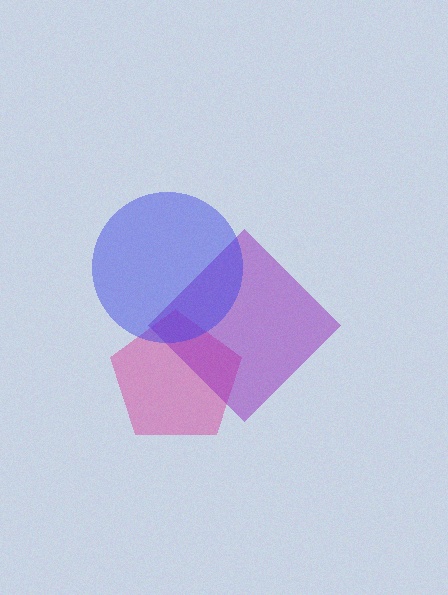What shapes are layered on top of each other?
The layered shapes are: a magenta pentagon, a purple diamond, a blue circle.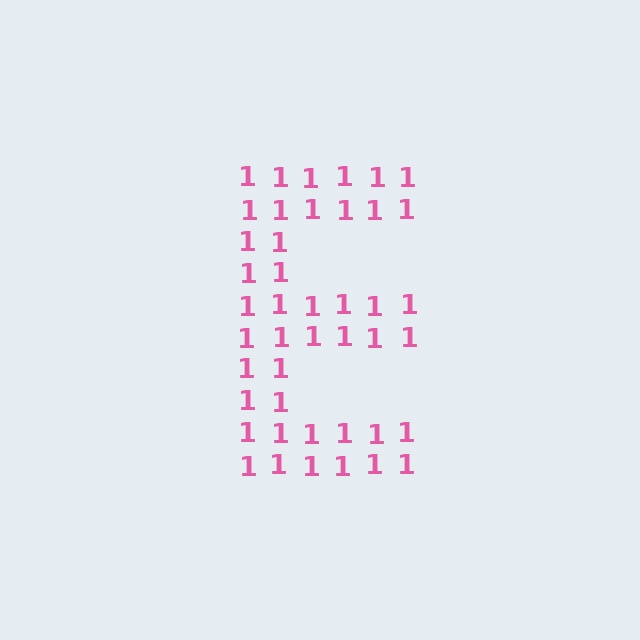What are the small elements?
The small elements are digit 1's.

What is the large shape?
The large shape is the letter E.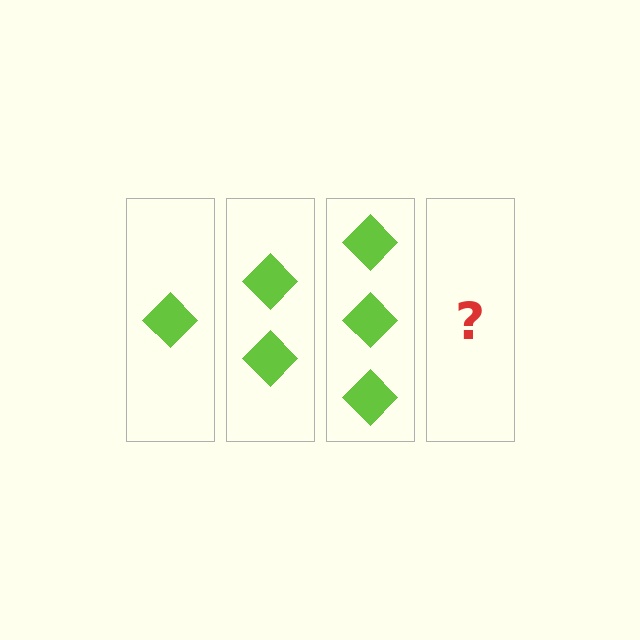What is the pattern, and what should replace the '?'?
The pattern is that each step adds one more diamond. The '?' should be 4 diamonds.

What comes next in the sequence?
The next element should be 4 diamonds.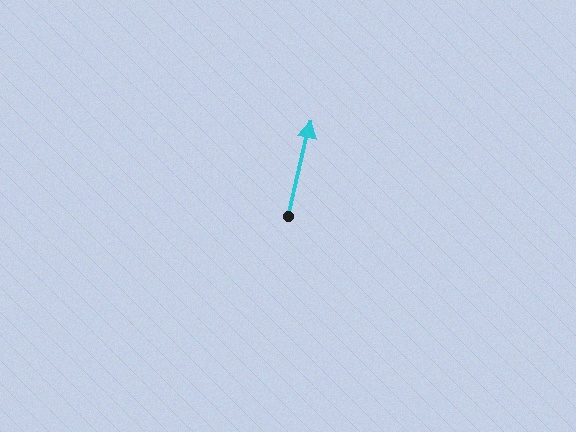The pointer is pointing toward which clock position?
Roughly 12 o'clock.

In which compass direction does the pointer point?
North.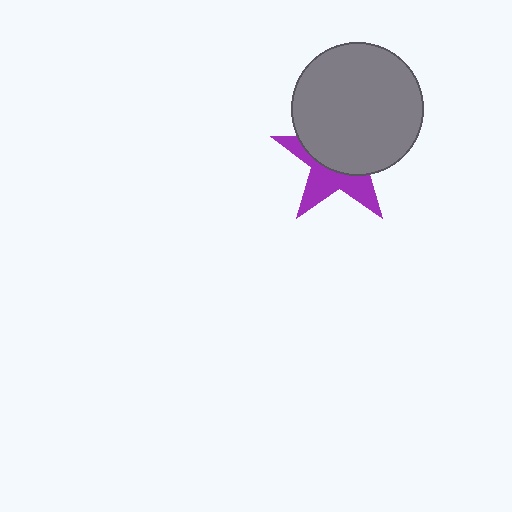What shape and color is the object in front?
The object in front is a gray circle.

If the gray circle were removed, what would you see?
You would see the complete purple star.